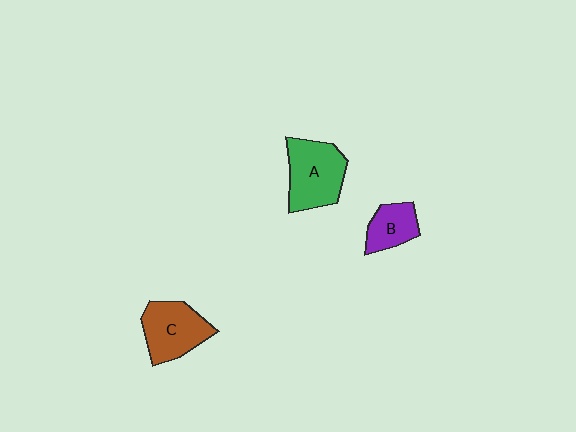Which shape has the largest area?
Shape A (green).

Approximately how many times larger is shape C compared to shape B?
Approximately 1.6 times.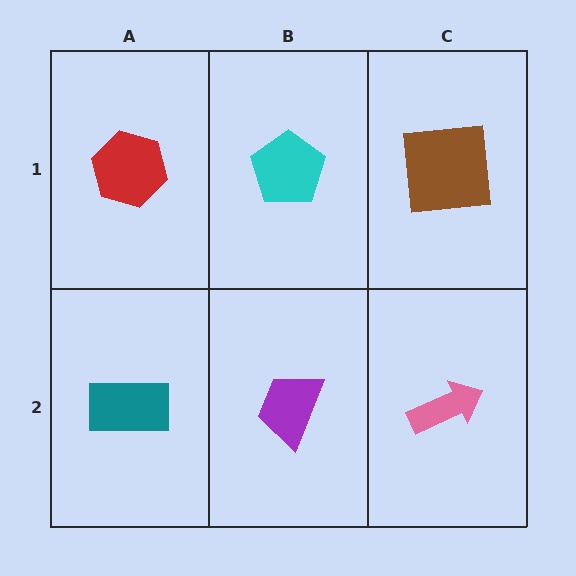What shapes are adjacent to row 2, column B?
A cyan pentagon (row 1, column B), a teal rectangle (row 2, column A), a pink arrow (row 2, column C).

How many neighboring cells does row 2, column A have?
2.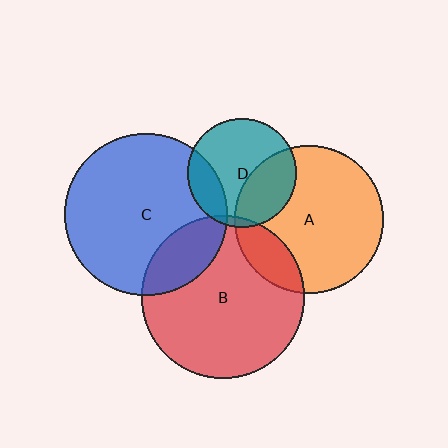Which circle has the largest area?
Circle B (red).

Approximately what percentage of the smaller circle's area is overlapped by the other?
Approximately 20%.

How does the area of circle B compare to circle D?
Approximately 2.2 times.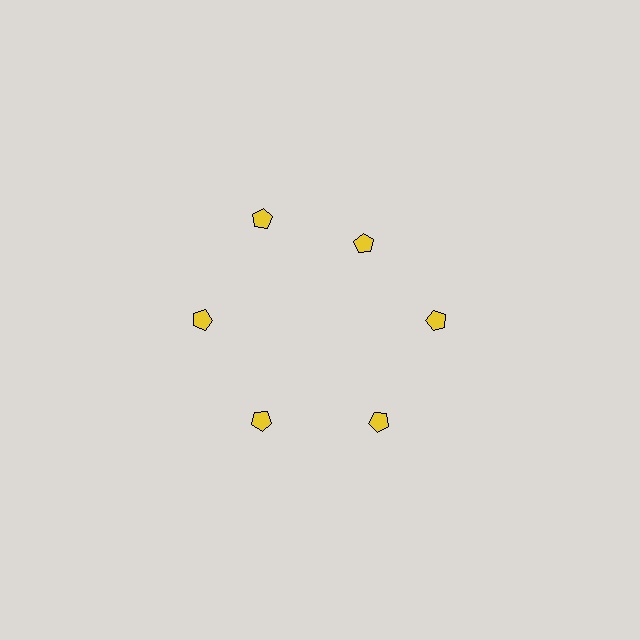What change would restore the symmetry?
The symmetry would be restored by moving it outward, back onto the ring so that all 6 pentagons sit at equal angles and equal distance from the center.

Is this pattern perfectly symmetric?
No. The 6 yellow pentagons are arranged in a ring, but one element near the 1 o'clock position is pulled inward toward the center, breaking the 6-fold rotational symmetry.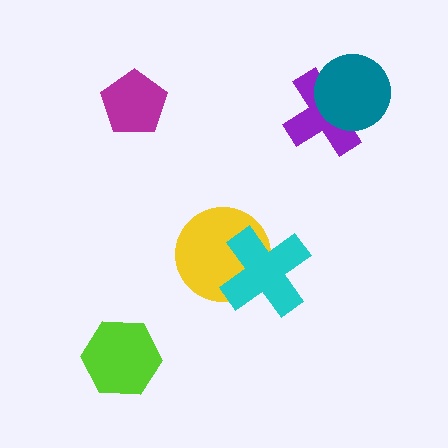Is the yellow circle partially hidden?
Yes, it is partially covered by another shape.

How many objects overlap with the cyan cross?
1 object overlaps with the cyan cross.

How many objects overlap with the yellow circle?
1 object overlaps with the yellow circle.